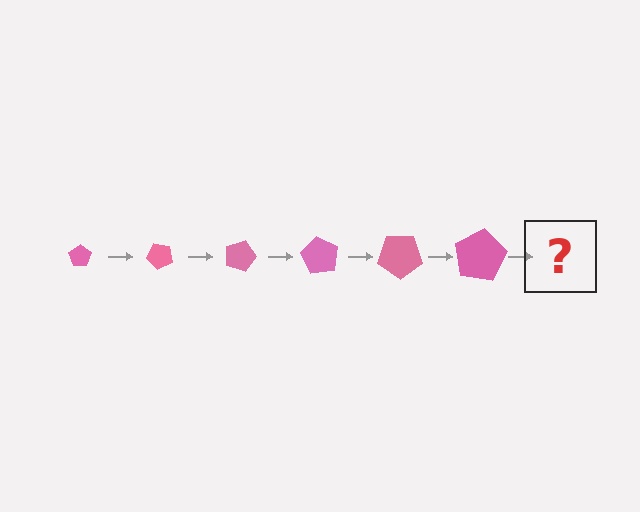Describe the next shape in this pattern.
It should be a pentagon, larger than the previous one and rotated 270 degrees from the start.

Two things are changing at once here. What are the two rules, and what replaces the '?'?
The two rules are that the pentagon grows larger each step and it rotates 45 degrees each step. The '?' should be a pentagon, larger than the previous one and rotated 270 degrees from the start.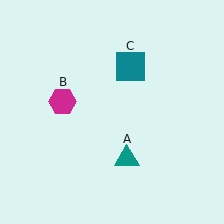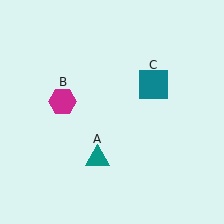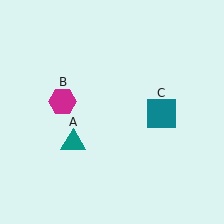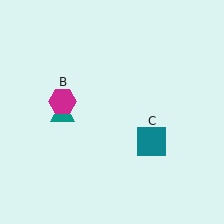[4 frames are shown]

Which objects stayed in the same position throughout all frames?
Magenta hexagon (object B) remained stationary.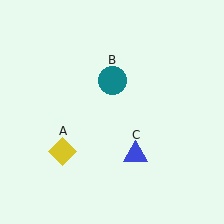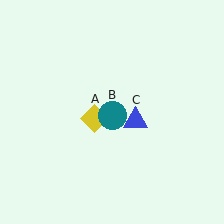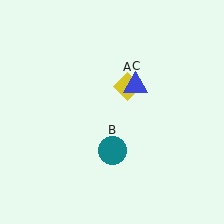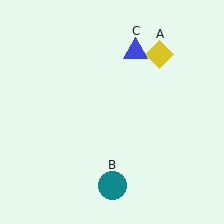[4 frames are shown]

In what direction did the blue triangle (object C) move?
The blue triangle (object C) moved up.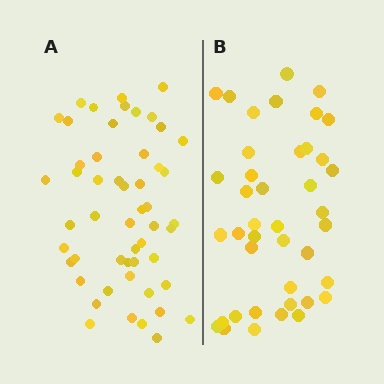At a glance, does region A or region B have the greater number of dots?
Region A (the left region) has more dots.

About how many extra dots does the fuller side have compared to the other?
Region A has roughly 12 or so more dots than region B.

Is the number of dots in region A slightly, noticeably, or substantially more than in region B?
Region A has noticeably more, but not dramatically so. The ratio is roughly 1.3 to 1.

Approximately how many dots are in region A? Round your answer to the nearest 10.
About 50 dots. (The exact count is 52, which rounds to 50.)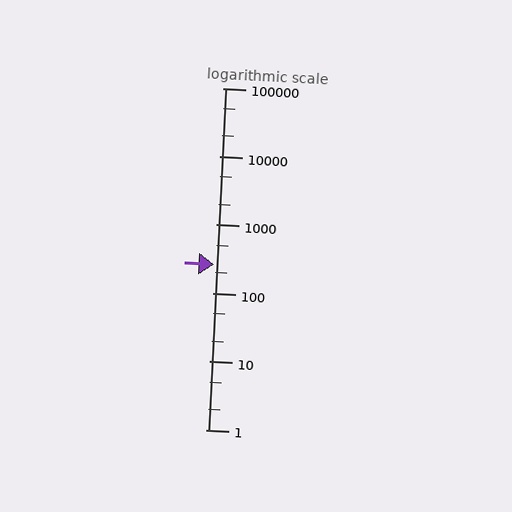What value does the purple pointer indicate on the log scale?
The pointer indicates approximately 260.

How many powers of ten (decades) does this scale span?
The scale spans 5 decades, from 1 to 100000.